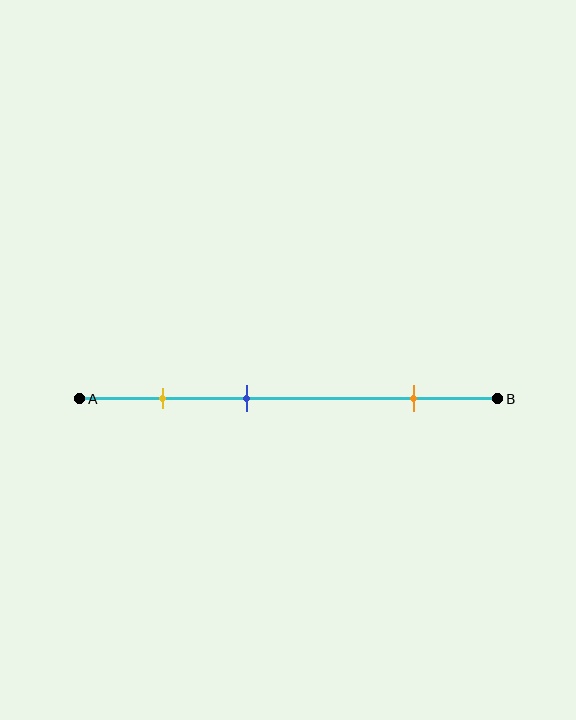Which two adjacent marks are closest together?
The yellow and blue marks are the closest adjacent pair.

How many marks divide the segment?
There are 3 marks dividing the segment.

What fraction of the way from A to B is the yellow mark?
The yellow mark is approximately 20% (0.2) of the way from A to B.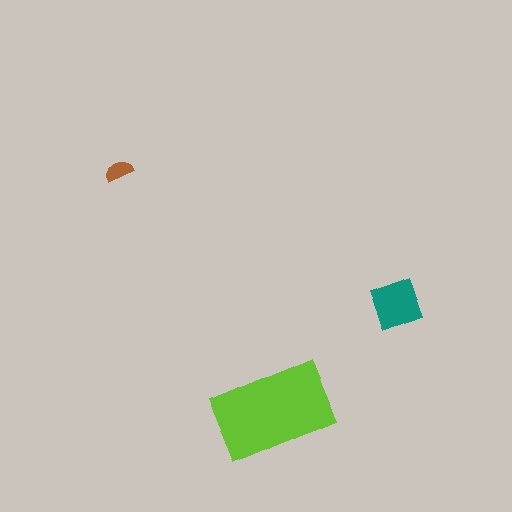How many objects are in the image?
There are 3 objects in the image.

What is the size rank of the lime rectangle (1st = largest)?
1st.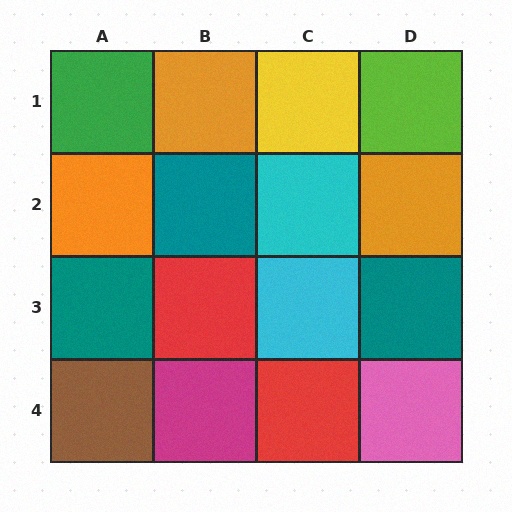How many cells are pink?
1 cell is pink.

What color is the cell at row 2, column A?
Orange.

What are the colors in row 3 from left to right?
Teal, red, cyan, teal.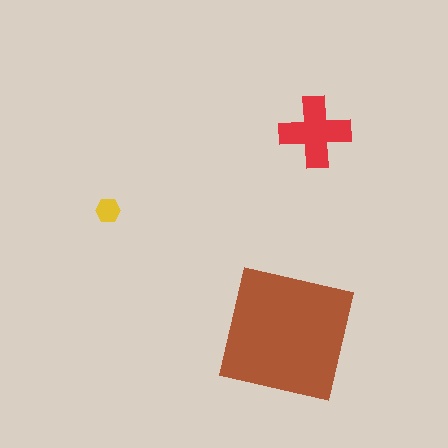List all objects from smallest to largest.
The yellow hexagon, the red cross, the brown square.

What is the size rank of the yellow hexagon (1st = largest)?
3rd.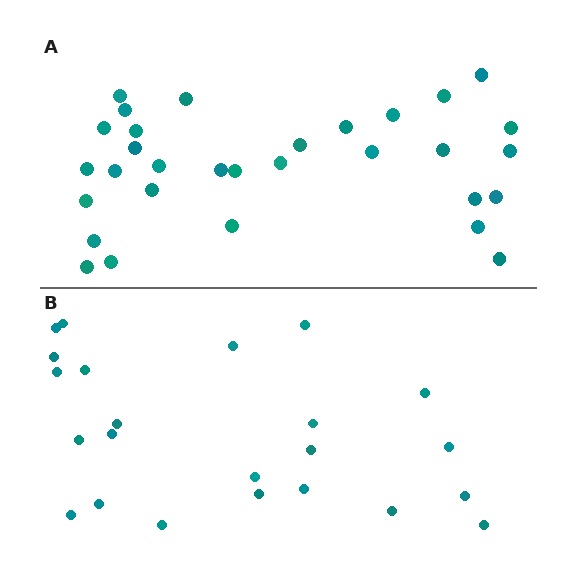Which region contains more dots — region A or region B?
Region A (the top region) has more dots.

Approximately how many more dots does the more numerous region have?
Region A has roughly 8 or so more dots than region B.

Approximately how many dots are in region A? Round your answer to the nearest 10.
About 30 dots. (The exact count is 31, which rounds to 30.)